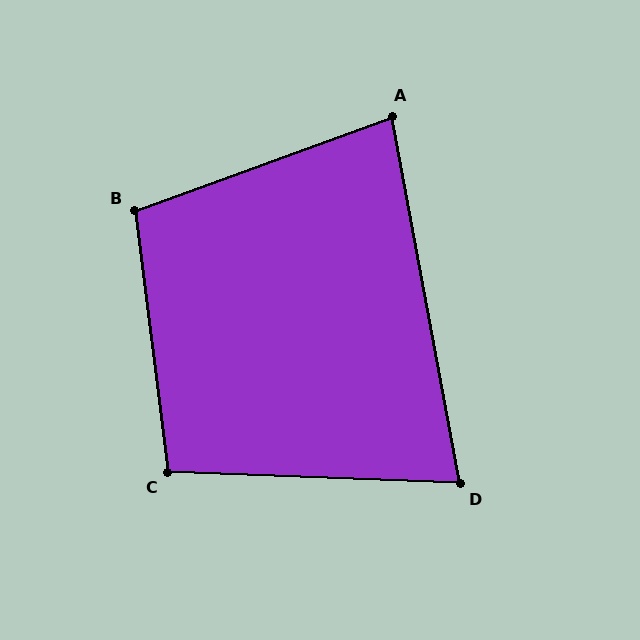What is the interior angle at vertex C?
Approximately 99 degrees (obtuse).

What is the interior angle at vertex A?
Approximately 81 degrees (acute).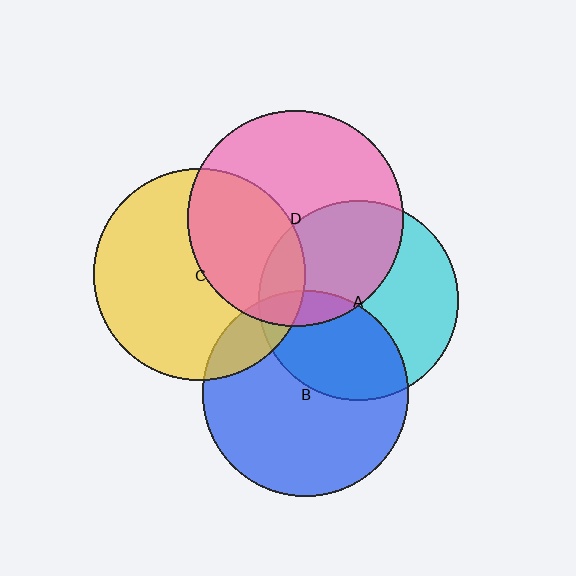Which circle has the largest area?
Circle D (pink).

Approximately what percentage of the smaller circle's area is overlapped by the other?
Approximately 40%.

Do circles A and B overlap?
Yes.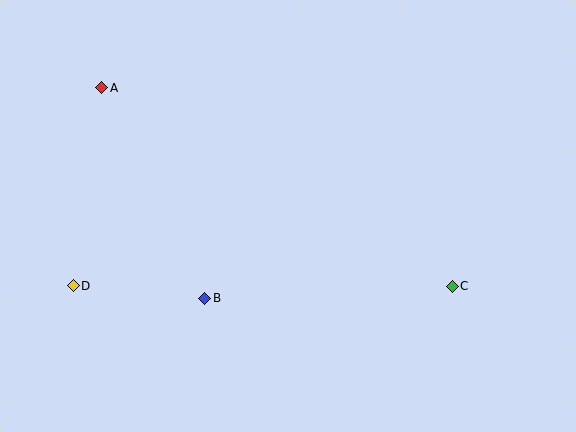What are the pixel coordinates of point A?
Point A is at (102, 88).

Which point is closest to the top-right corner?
Point C is closest to the top-right corner.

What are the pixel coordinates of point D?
Point D is at (73, 286).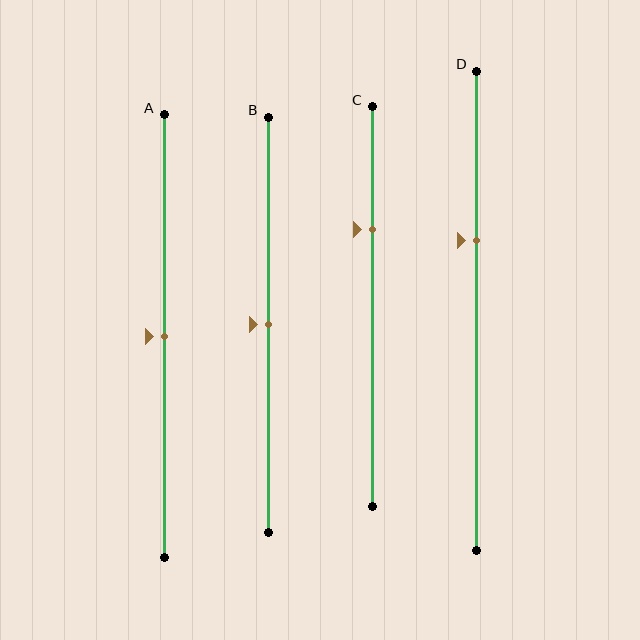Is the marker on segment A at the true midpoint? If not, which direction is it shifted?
Yes, the marker on segment A is at the true midpoint.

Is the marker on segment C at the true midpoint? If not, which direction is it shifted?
No, the marker on segment C is shifted upward by about 19% of the segment length.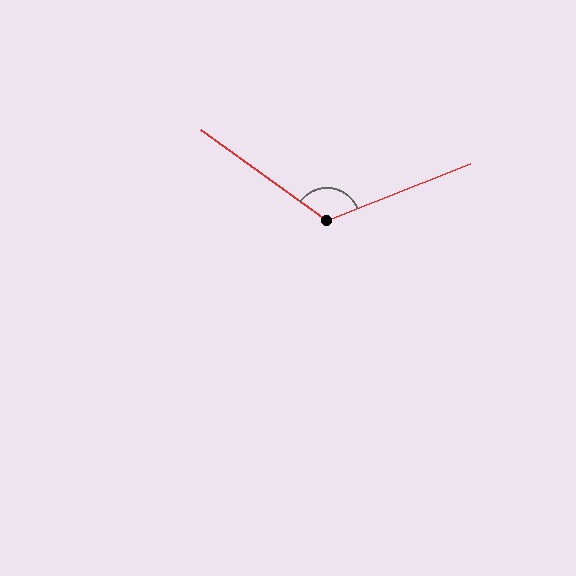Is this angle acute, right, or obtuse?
It is obtuse.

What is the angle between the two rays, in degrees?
Approximately 122 degrees.